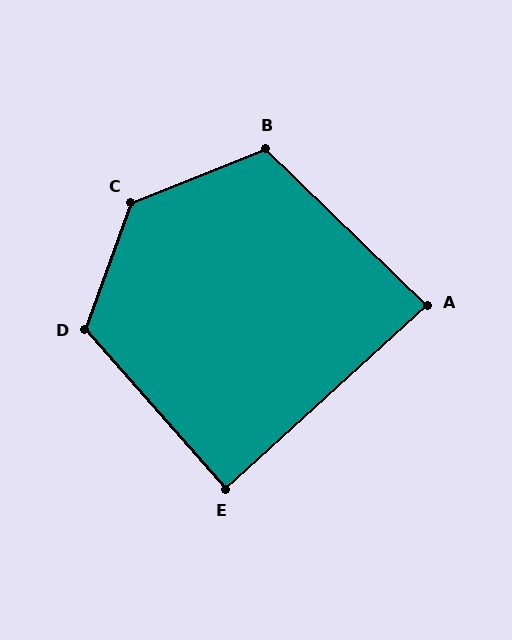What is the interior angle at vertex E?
Approximately 89 degrees (approximately right).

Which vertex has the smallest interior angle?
A, at approximately 87 degrees.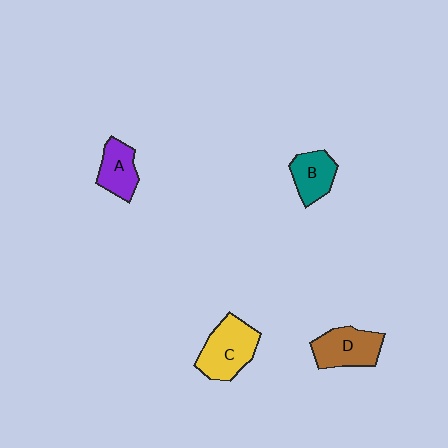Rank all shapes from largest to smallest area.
From largest to smallest: C (yellow), D (brown), B (teal), A (purple).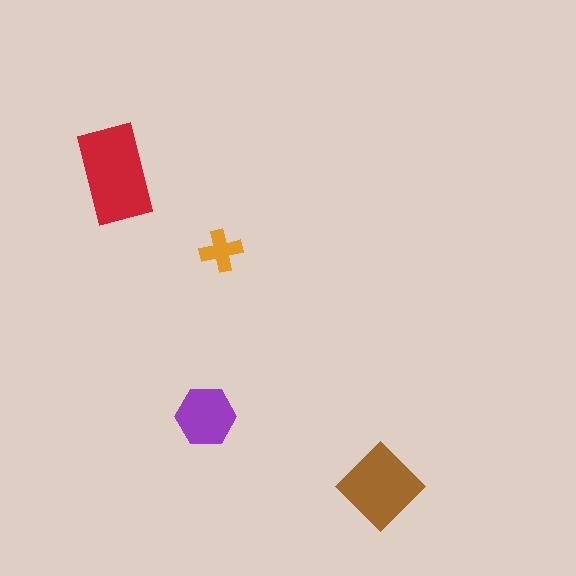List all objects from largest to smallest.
The red rectangle, the brown diamond, the purple hexagon, the orange cross.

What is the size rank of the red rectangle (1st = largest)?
1st.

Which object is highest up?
The red rectangle is topmost.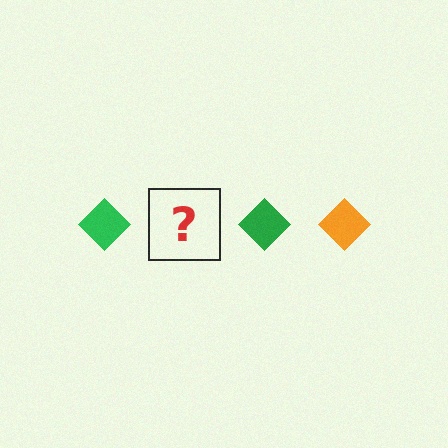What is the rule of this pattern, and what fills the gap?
The rule is that the pattern cycles through green, orange diamonds. The gap should be filled with an orange diamond.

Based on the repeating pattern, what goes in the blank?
The blank should be an orange diamond.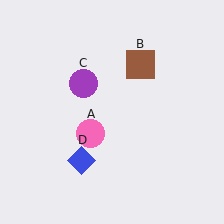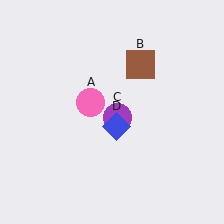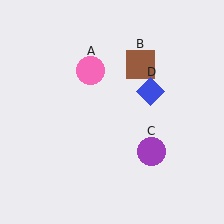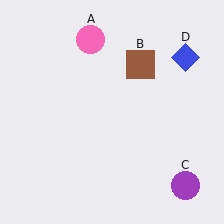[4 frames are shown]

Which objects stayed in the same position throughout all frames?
Brown square (object B) remained stationary.